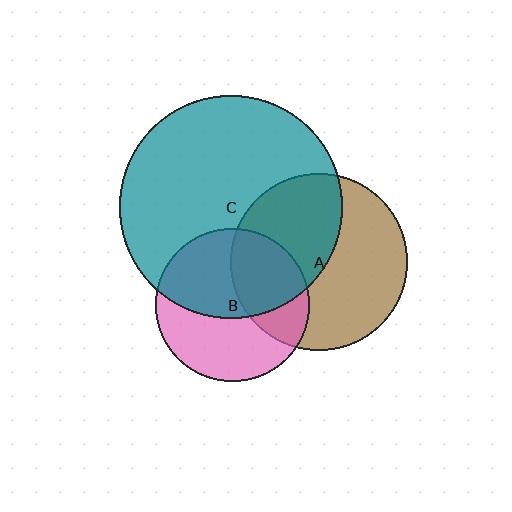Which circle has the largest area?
Circle C (teal).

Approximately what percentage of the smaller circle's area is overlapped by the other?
Approximately 55%.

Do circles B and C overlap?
Yes.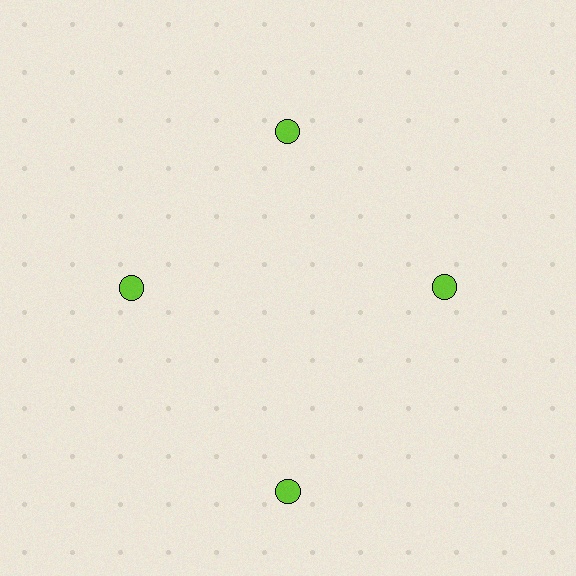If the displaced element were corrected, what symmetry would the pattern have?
It would have 4-fold rotational symmetry — the pattern would map onto itself every 90 degrees.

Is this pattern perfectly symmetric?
No. The 4 lime circles are arranged in a ring, but one element near the 6 o'clock position is pushed outward from the center, breaking the 4-fold rotational symmetry.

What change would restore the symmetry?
The symmetry would be restored by moving it inward, back onto the ring so that all 4 circles sit at equal angles and equal distance from the center.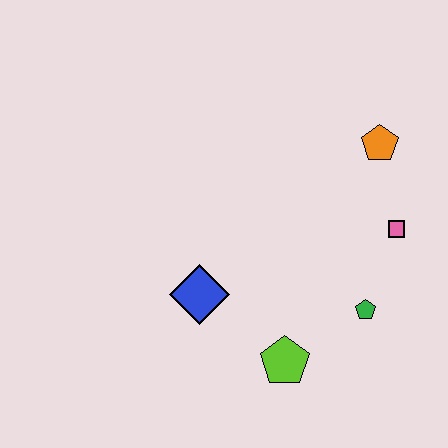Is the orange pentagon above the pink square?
Yes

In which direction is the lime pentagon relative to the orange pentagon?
The lime pentagon is below the orange pentagon.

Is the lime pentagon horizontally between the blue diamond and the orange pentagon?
Yes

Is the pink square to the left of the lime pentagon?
No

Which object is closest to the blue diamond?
The lime pentagon is closest to the blue diamond.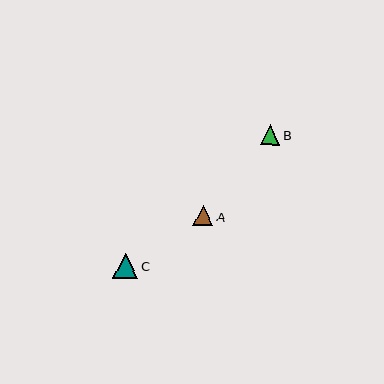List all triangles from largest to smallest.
From largest to smallest: C, A, B.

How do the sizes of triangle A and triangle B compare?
Triangle A and triangle B are approximately the same size.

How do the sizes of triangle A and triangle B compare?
Triangle A and triangle B are approximately the same size.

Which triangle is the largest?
Triangle C is the largest with a size of approximately 25 pixels.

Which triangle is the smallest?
Triangle B is the smallest with a size of approximately 20 pixels.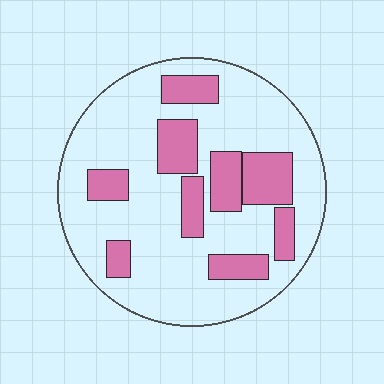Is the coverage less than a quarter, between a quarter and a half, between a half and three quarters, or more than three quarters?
Between a quarter and a half.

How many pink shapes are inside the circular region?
9.